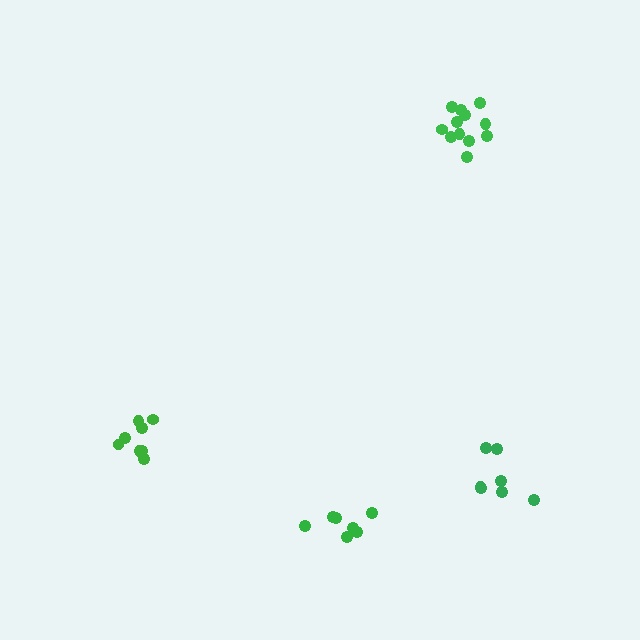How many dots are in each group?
Group 1: 8 dots, Group 2: 12 dots, Group 3: 7 dots, Group 4: 7 dots (34 total).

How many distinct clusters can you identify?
There are 4 distinct clusters.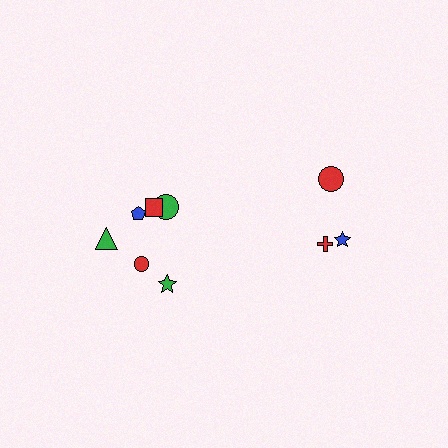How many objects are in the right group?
There are 3 objects.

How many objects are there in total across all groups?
There are 9 objects.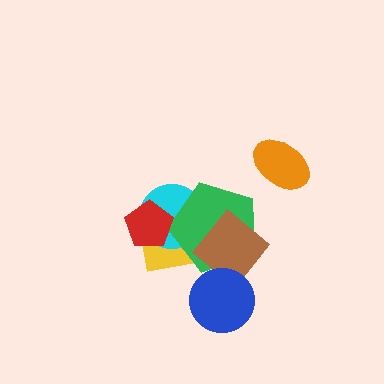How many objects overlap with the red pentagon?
2 objects overlap with the red pentagon.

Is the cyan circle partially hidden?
Yes, it is partially covered by another shape.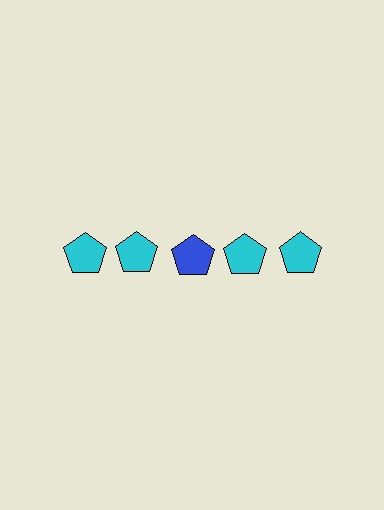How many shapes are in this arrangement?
There are 5 shapes arranged in a grid pattern.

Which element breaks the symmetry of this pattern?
The blue pentagon in the top row, center column breaks the symmetry. All other shapes are cyan pentagons.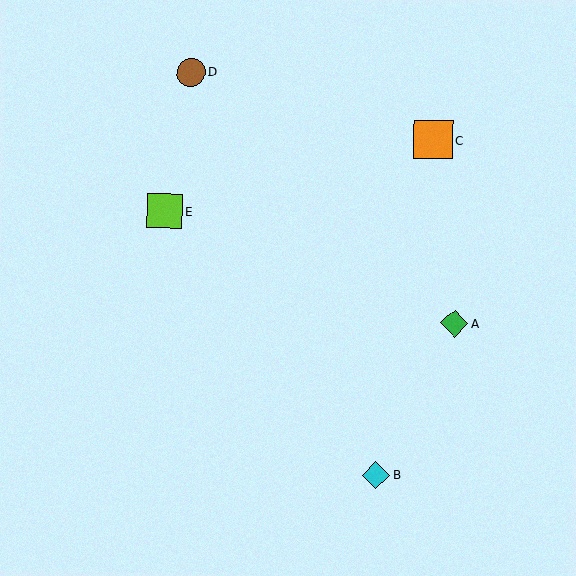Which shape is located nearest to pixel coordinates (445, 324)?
The green diamond (labeled A) at (455, 323) is nearest to that location.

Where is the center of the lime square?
The center of the lime square is at (165, 211).